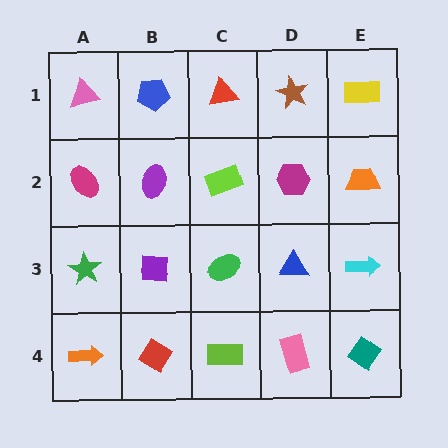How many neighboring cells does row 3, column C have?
4.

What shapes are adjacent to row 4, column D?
A blue triangle (row 3, column D), a lime rectangle (row 4, column C), a teal diamond (row 4, column E).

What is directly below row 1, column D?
A magenta hexagon.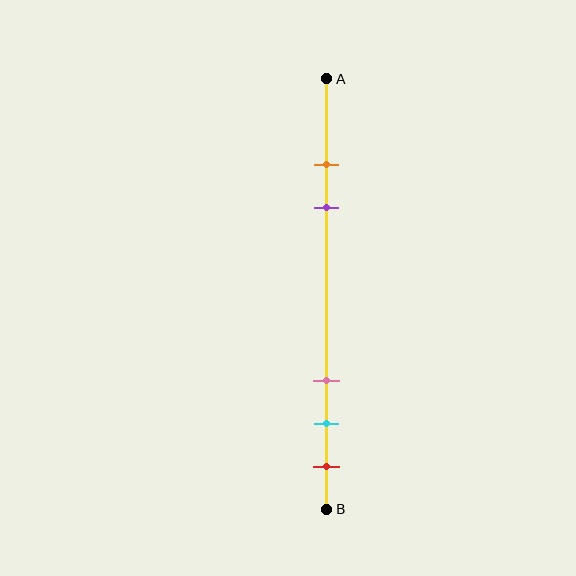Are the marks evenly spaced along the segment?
No, the marks are not evenly spaced.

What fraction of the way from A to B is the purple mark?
The purple mark is approximately 30% (0.3) of the way from A to B.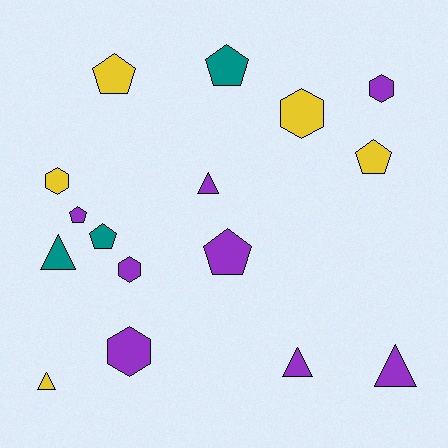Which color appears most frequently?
Purple, with 8 objects.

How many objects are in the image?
There are 16 objects.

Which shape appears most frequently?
Pentagon, with 6 objects.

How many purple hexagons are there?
There are 3 purple hexagons.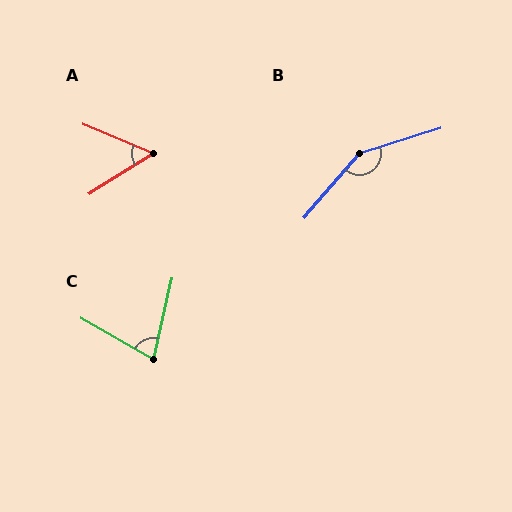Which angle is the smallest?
A, at approximately 55 degrees.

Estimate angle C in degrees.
Approximately 73 degrees.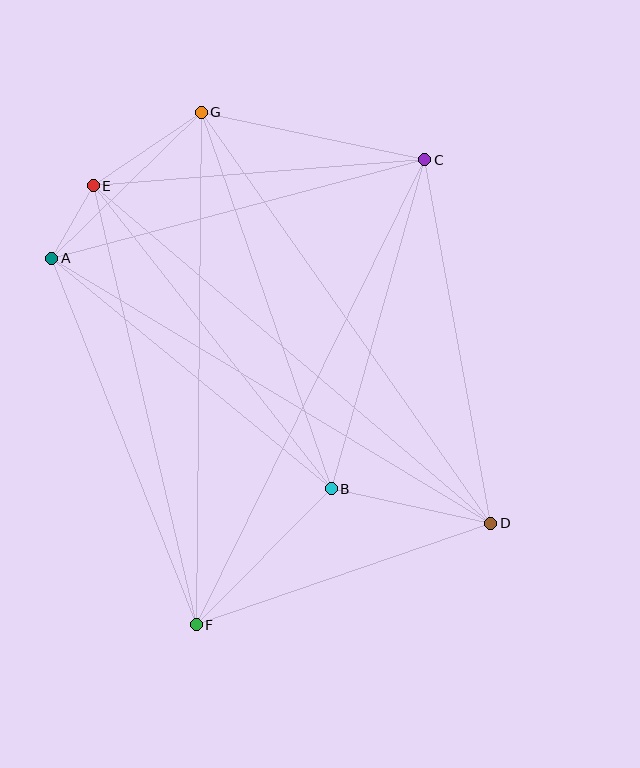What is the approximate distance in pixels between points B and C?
The distance between B and C is approximately 342 pixels.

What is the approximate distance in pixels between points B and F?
The distance between B and F is approximately 192 pixels.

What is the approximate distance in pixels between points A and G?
The distance between A and G is approximately 209 pixels.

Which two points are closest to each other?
Points A and E are closest to each other.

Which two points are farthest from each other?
Points D and E are farthest from each other.